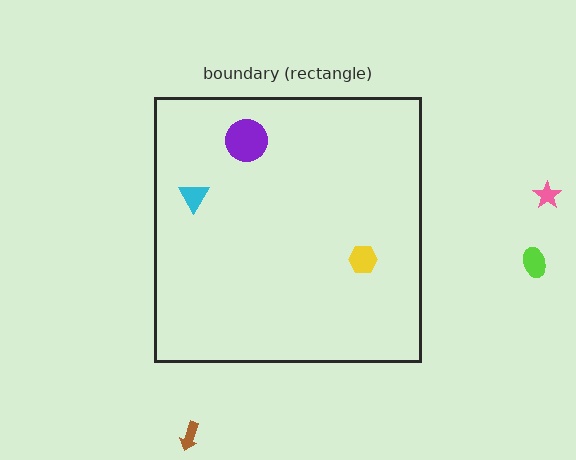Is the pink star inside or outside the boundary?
Outside.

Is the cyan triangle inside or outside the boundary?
Inside.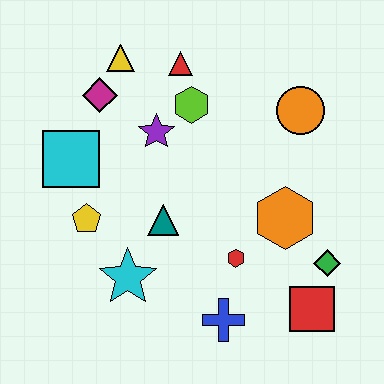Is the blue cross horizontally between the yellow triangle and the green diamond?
Yes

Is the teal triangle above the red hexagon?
Yes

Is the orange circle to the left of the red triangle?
No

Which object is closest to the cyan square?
The yellow pentagon is closest to the cyan square.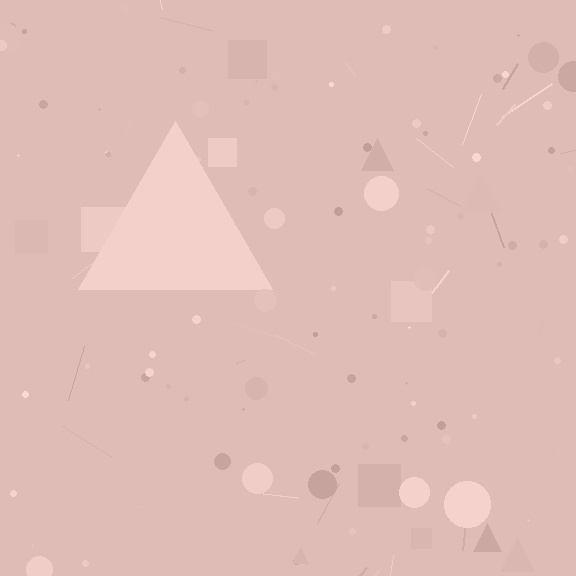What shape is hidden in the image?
A triangle is hidden in the image.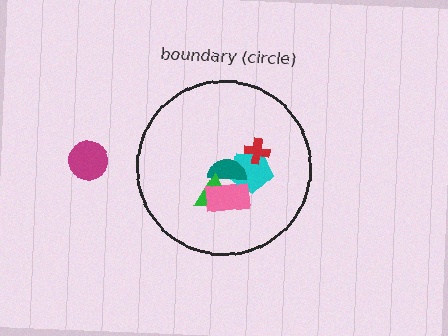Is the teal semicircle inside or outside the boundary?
Inside.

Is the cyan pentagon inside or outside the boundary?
Inside.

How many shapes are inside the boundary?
5 inside, 1 outside.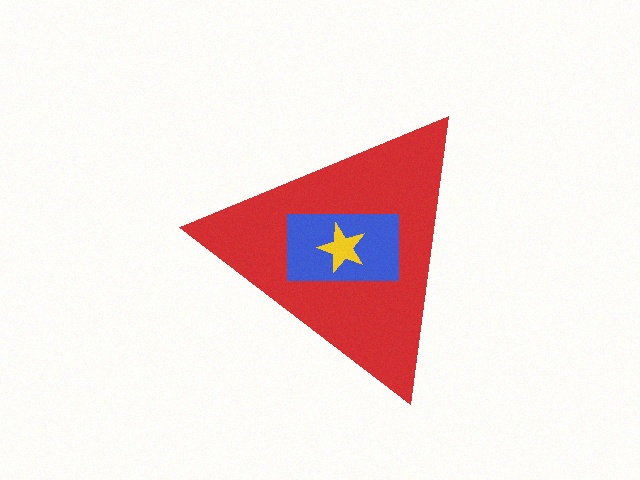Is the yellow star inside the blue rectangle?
Yes.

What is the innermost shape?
The yellow star.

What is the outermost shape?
The red triangle.